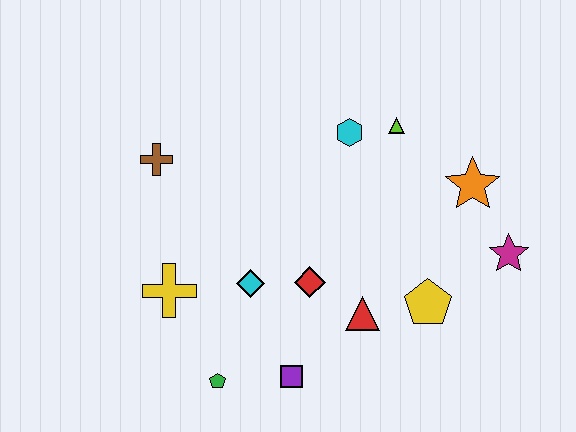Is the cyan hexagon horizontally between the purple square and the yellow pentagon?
Yes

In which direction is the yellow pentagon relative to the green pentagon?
The yellow pentagon is to the right of the green pentagon.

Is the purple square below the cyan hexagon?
Yes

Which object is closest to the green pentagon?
The purple square is closest to the green pentagon.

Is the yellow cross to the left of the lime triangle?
Yes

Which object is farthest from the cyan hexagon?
The green pentagon is farthest from the cyan hexagon.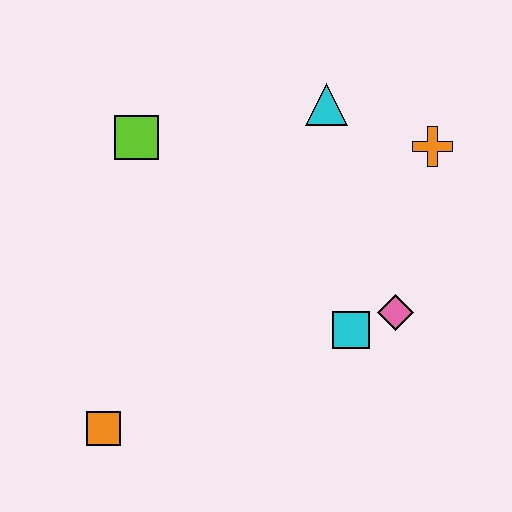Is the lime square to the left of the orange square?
No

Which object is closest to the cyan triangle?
The orange cross is closest to the cyan triangle.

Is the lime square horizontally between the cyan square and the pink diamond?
No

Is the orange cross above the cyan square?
Yes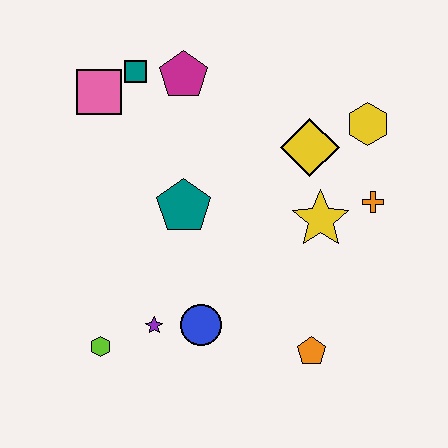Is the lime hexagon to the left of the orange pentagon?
Yes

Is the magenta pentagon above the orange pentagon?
Yes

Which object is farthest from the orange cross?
The lime hexagon is farthest from the orange cross.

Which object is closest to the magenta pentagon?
The teal square is closest to the magenta pentagon.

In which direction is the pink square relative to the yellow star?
The pink square is to the left of the yellow star.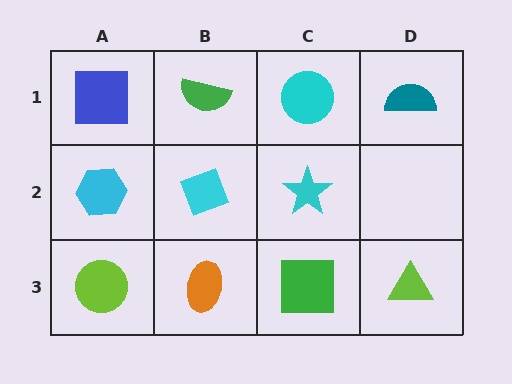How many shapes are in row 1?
4 shapes.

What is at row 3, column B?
An orange ellipse.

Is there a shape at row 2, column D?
No, that cell is empty.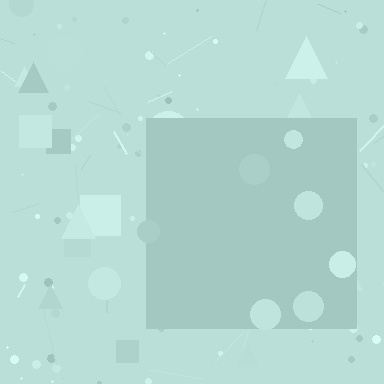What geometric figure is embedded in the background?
A square is embedded in the background.